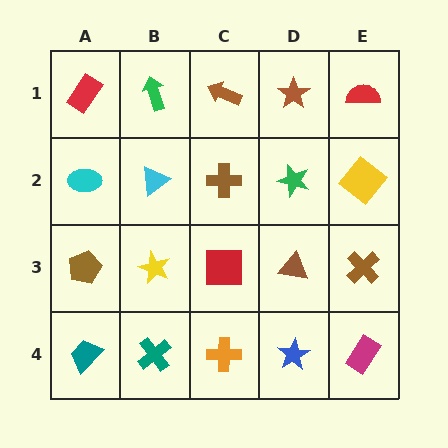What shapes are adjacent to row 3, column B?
A cyan triangle (row 2, column B), a teal cross (row 4, column B), a brown pentagon (row 3, column A), a red square (row 3, column C).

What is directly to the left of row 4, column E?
A blue star.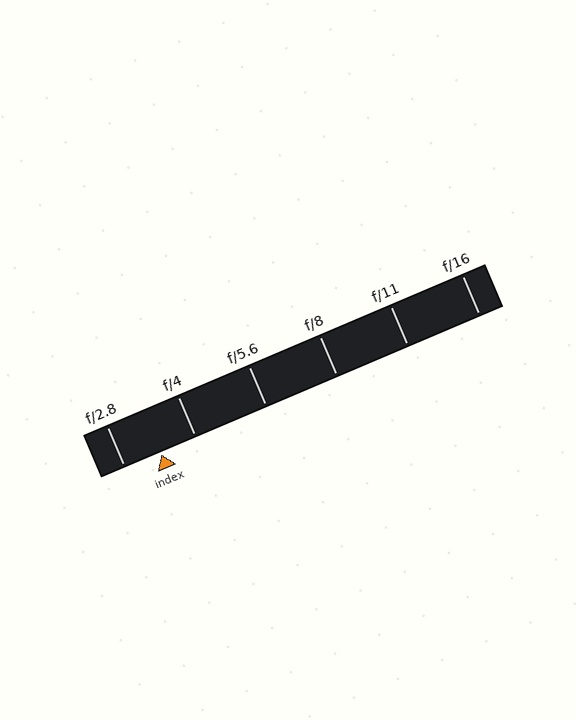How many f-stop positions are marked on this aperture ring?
There are 6 f-stop positions marked.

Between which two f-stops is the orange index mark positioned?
The index mark is between f/2.8 and f/4.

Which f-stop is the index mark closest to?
The index mark is closest to f/4.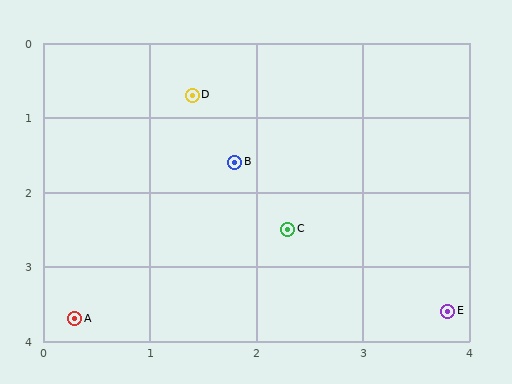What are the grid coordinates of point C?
Point C is at approximately (2.3, 2.5).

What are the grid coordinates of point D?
Point D is at approximately (1.4, 0.7).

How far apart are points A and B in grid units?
Points A and B are about 2.6 grid units apart.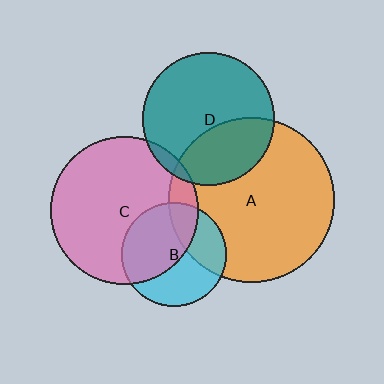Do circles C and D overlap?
Yes.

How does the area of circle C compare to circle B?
Approximately 2.0 times.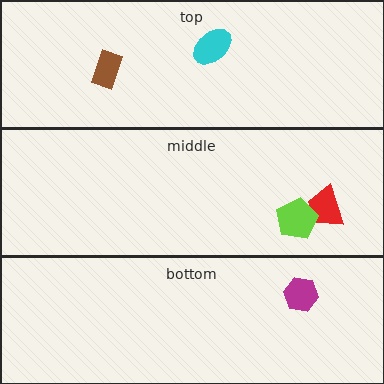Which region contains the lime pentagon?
The middle region.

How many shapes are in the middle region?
2.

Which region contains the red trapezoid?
The middle region.